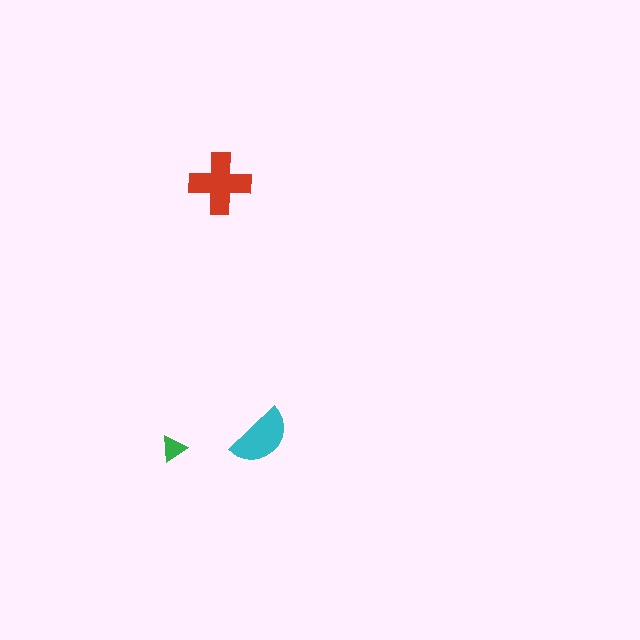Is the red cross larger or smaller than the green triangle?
Larger.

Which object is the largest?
The red cross.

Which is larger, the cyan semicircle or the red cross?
The red cross.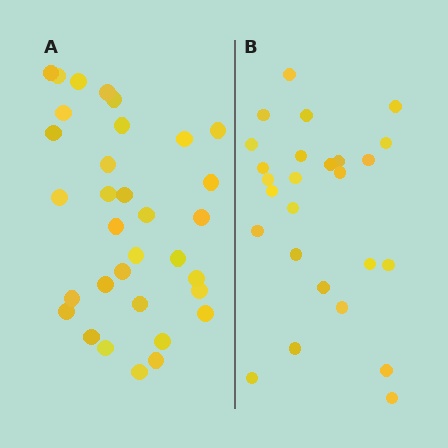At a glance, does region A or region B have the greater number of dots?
Region A (the left region) has more dots.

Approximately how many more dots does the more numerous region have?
Region A has roughly 8 or so more dots than region B.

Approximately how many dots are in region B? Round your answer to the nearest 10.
About 30 dots. (The exact count is 26, which rounds to 30.)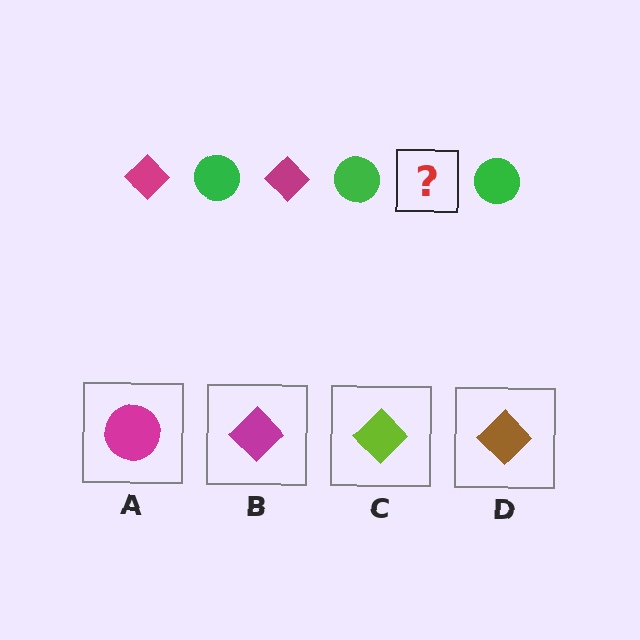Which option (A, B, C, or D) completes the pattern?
B.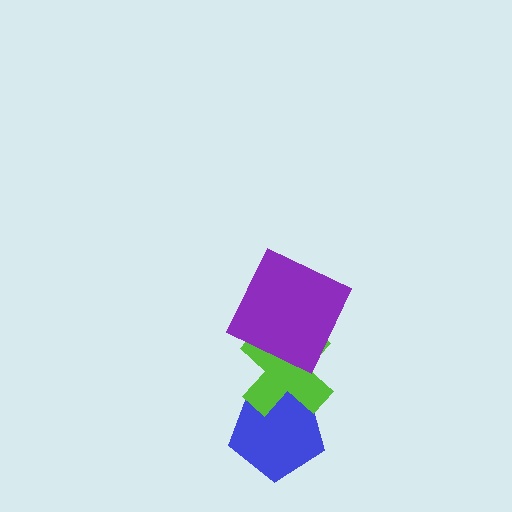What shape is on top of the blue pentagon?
The lime cross is on top of the blue pentagon.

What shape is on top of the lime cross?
The purple square is on top of the lime cross.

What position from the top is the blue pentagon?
The blue pentagon is 3rd from the top.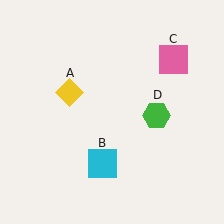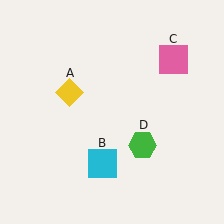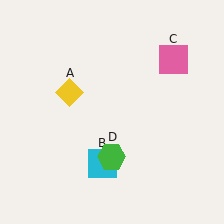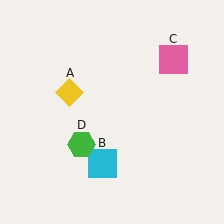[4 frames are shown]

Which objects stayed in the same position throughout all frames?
Yellow diamond (object A) and cyan square (object B) and pink square (object C) remained stationary.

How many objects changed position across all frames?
1 object changed position: green hexagon (object D).